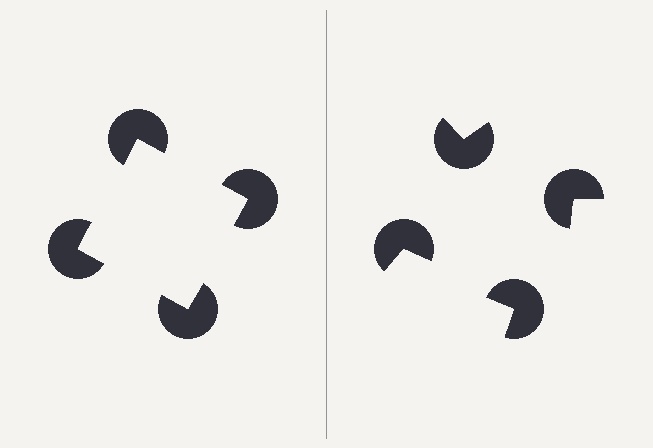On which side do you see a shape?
An illusory square appears on the left side. On the right side the wedge cuts are rotated, so no coherent shape forms.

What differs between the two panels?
The pac-man discs are positioned identically on both sides; only the wedge orientations differ. On the left they align to a square; on the right they are misaligned.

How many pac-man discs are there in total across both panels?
8 — 4 on each side.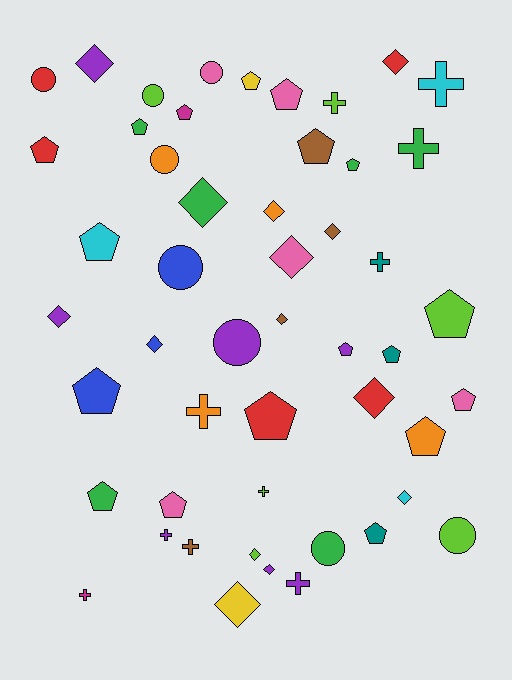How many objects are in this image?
There are 50 objects.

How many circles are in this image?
There are 8 circles.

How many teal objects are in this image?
There are 3 teal objects.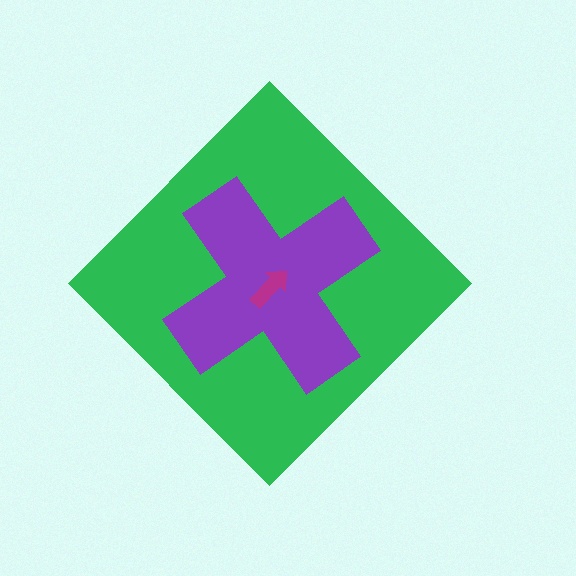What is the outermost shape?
The green diamond.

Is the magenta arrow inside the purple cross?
Yes.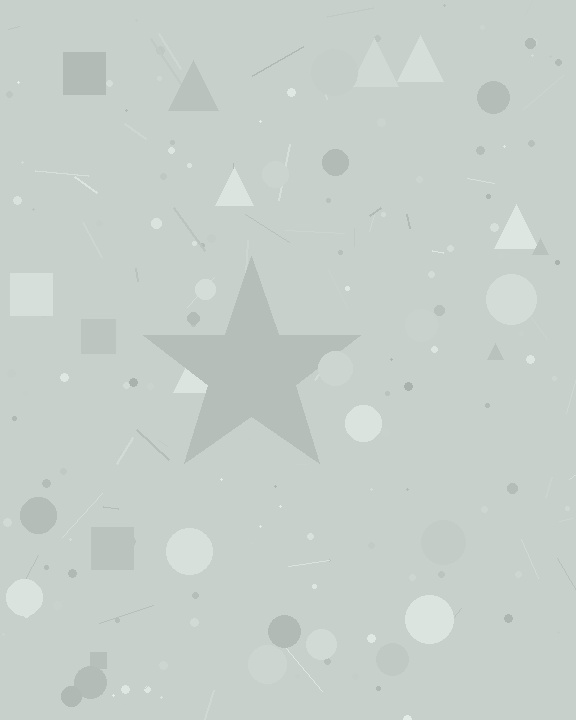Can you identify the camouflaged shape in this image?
The camouflaged shape is a star.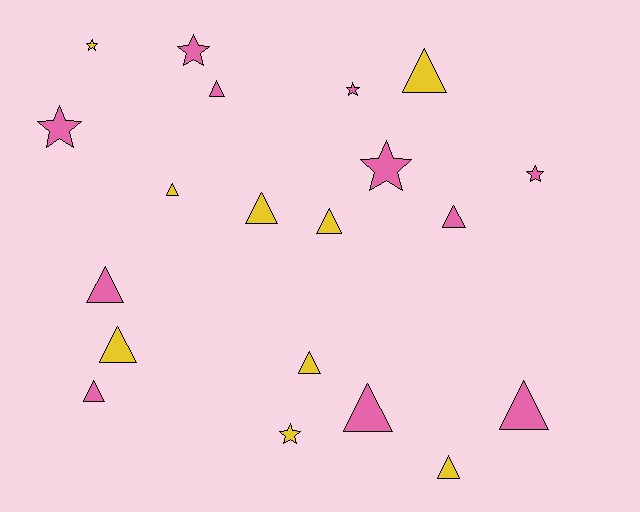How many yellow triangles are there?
There are 7 yellow triangles.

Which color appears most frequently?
Pink, with 11 objects.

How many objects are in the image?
There are 20 objects.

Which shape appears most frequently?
Triangle, with 13 objects.